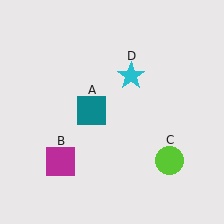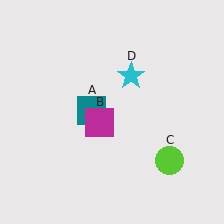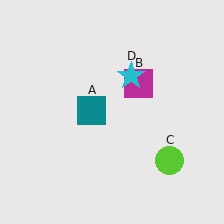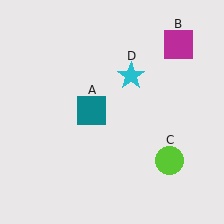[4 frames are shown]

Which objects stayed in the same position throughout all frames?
Teal square (object A) and lime circle (object C) and cyan star (object D) remained stationary.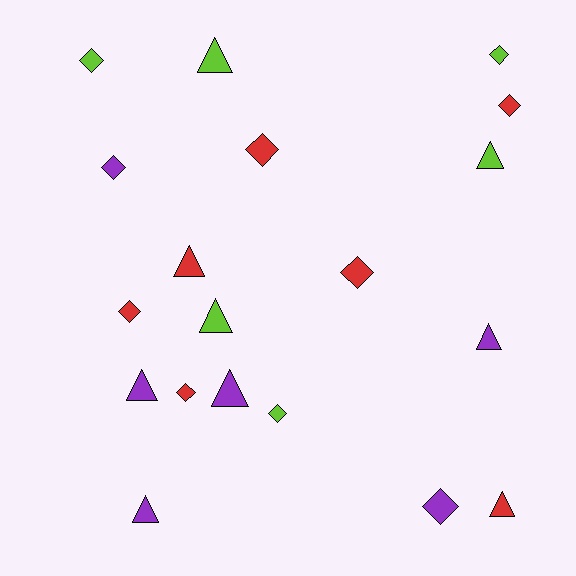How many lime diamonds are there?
There are 3 lime diamonds.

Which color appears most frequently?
Red, with 7 objects.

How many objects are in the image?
There are 19 objects.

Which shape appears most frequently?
Diamond, with 10 objects.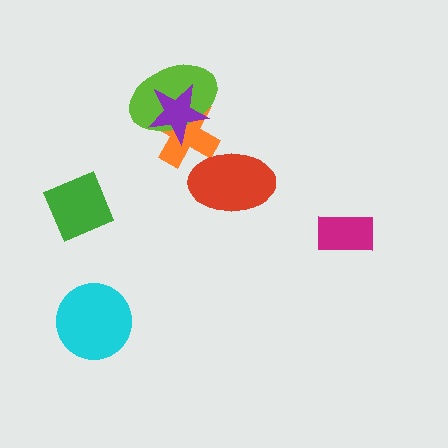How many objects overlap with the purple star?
2 objects overlap with the purple star.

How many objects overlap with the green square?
0 objects overlap with the green square.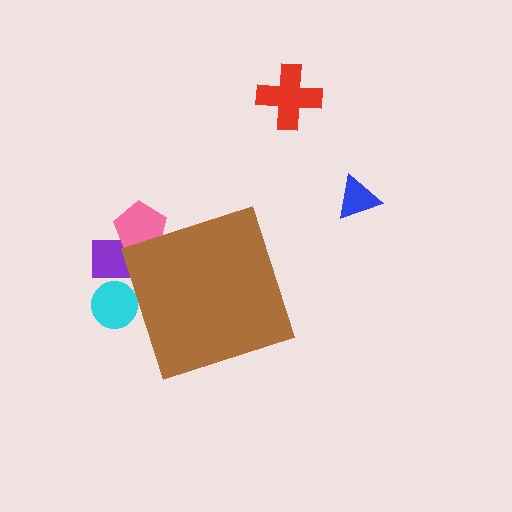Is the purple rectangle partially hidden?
Yes, the purple rectangle is partially hidden behind the brown diamond.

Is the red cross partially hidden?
No, the red cross is fully visible.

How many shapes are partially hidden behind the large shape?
3 shapes are partially hidden.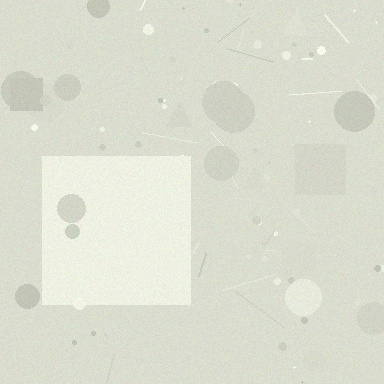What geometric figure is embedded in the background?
A square is embedded in the background.